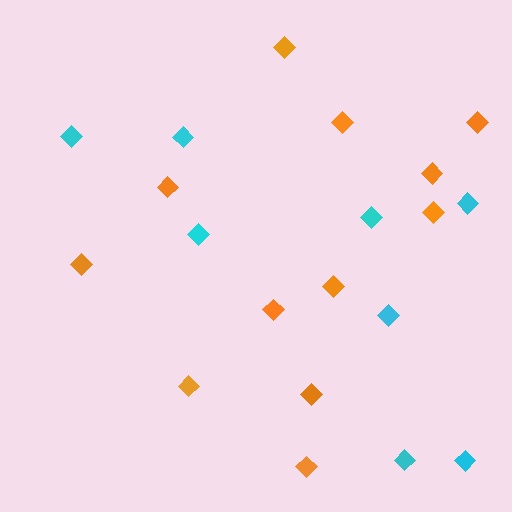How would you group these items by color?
There are 2 groups: one group of orange diamonds (12) and one group of cyan diamonds (8).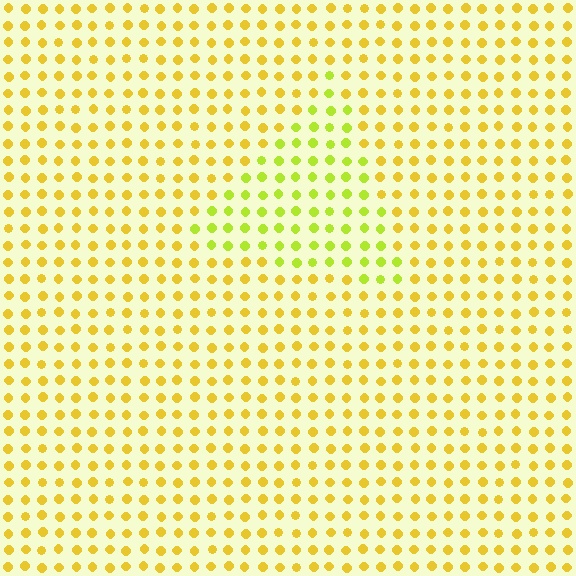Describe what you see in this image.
The image is filled with small yellow elements in a uniform arrangement. A triangle-shaped region is visible where the elements are tinted to a slightly different hue, forming a subtle color boundary.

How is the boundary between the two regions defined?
The boundary is defined purely by a slight shift in hue (about 30 degrees). Spacing, size, and orientation are identical on both sides.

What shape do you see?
I see a triangle.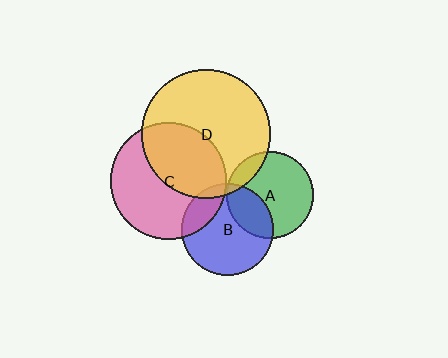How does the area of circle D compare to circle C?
Approximately 1.2 times.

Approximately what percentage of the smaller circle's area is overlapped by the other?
Approximately 15%.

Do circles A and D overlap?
Yes.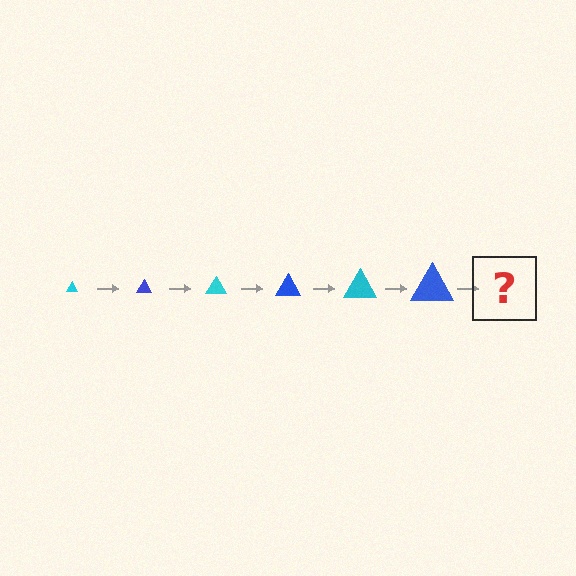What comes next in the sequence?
The next element should be a cyan triangle, larger than the previous one.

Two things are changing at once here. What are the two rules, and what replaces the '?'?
The two rules are that the triangle grows larger each step and the color cycles through cyan and blue. The '?' should be a cyan triangle, larger than the previous one.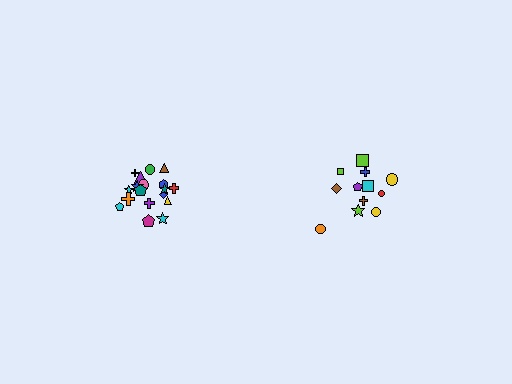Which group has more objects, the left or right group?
The left group.